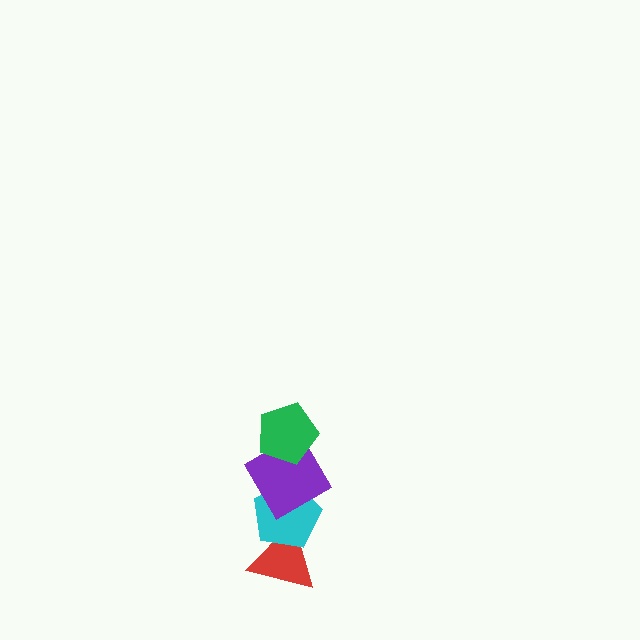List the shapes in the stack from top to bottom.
From top to bottom: the green pentagon, the purple square, the cyan pentagon, the red triangle.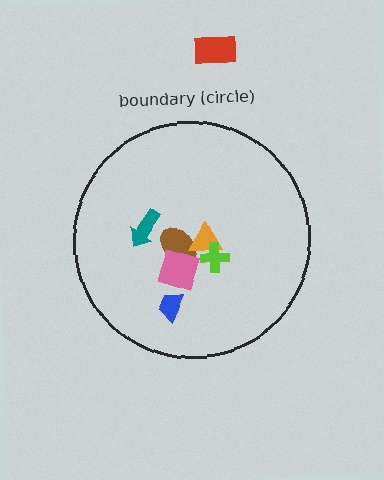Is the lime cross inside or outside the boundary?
Inside.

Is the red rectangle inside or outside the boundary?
Outside.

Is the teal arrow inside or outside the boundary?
Inside.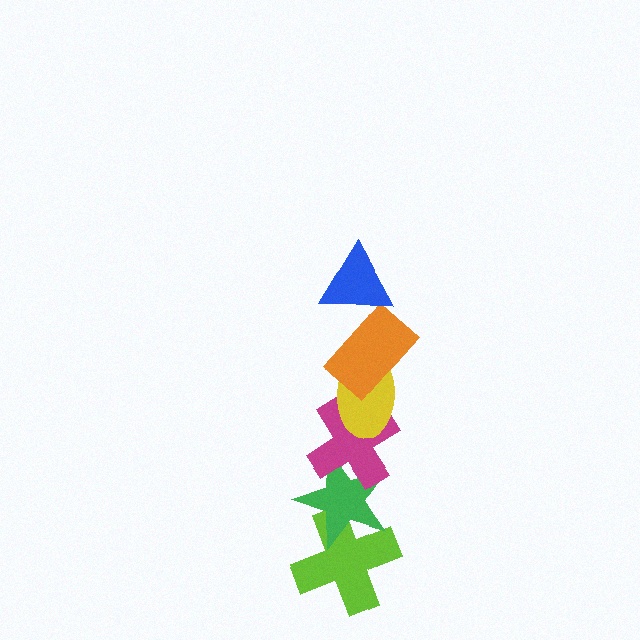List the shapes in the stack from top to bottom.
From top to bottom: the blue triangle, the orange rectangle, the yellow ellipse, the magenta cross, the green star, the lime cross.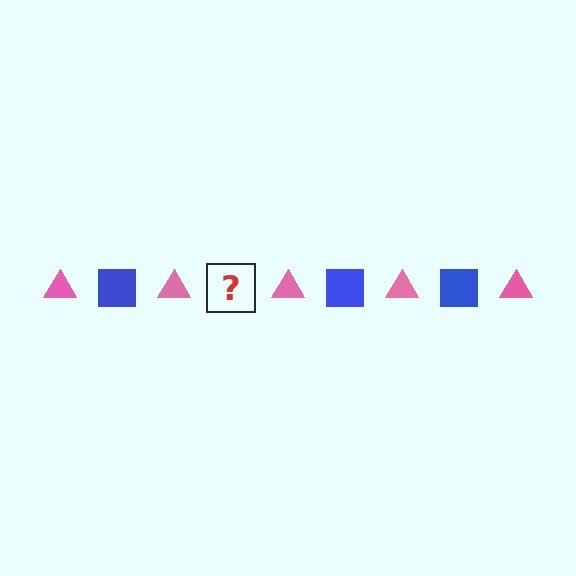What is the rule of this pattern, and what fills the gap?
The rule is that the pattern alternates between pink triangle and blue square. The gap should be filled with a blue square.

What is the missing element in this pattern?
The missing element is a blue square.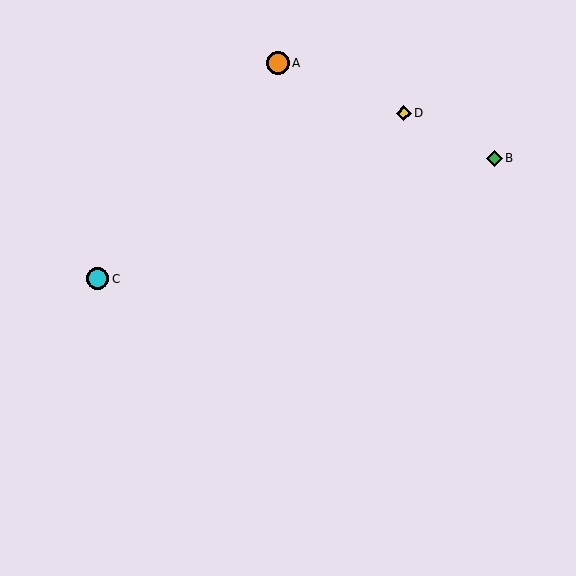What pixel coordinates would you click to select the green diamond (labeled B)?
Click at (494, 158) to select the green diamond B.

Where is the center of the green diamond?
The center of the green diamond is at (494, 158).